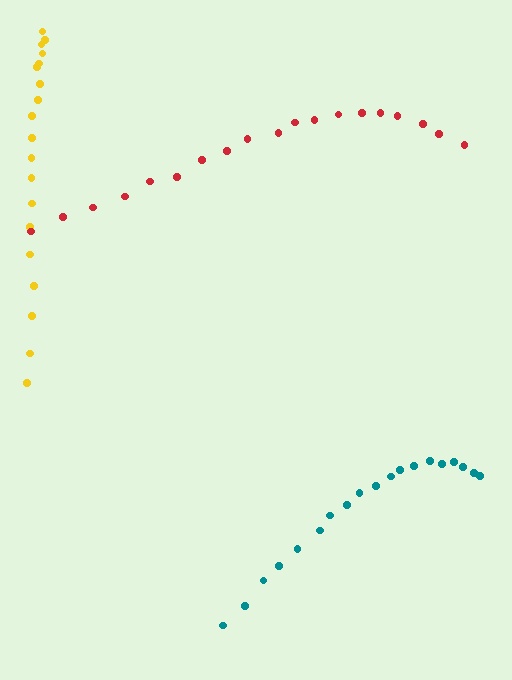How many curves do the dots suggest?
There are 3 distinct paths.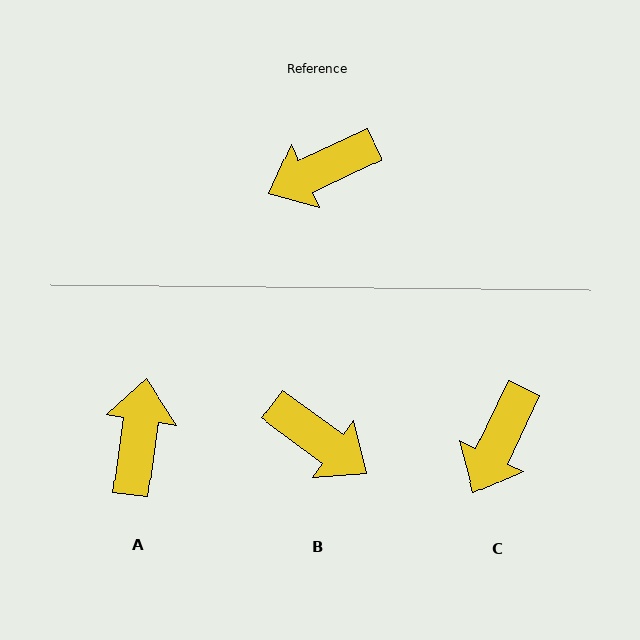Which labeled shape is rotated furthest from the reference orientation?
A, about 123 degrees away.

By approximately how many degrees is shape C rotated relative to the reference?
Approximately 39 degrees counter-clockwise.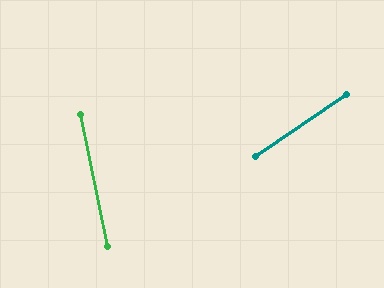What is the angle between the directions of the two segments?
Approximately 67 degrees.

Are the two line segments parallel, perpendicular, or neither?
Neither parallel nor perpendicular — they differ by about 67°.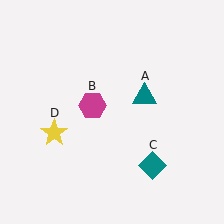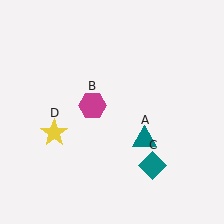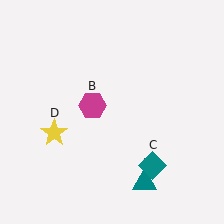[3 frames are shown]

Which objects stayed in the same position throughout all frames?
Magenta hexagon (object B) and teal diamond (object C) and yellow star (object D) remained stationary.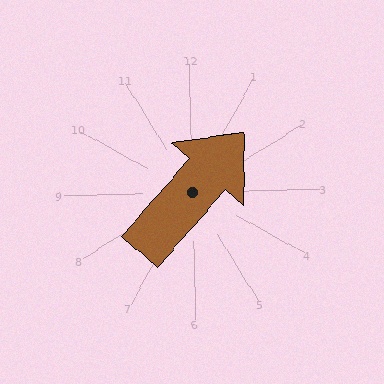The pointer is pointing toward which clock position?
Roughly 1 o'clock.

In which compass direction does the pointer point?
Northeast.